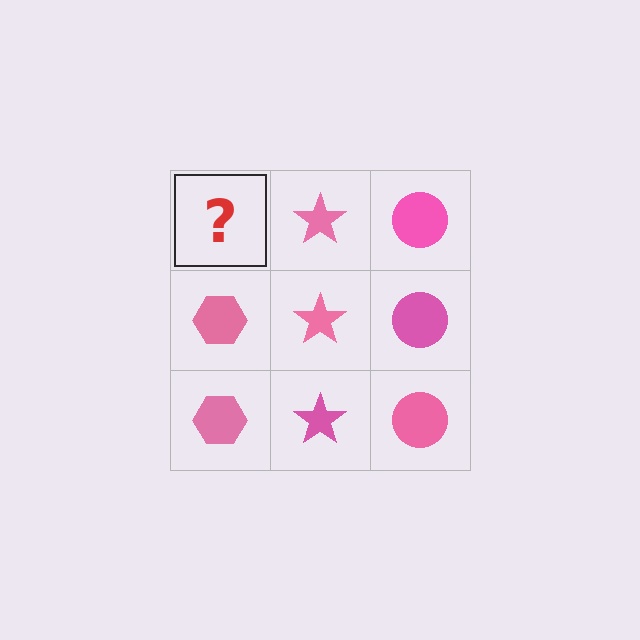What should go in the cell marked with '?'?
The missing cell should contain a pink hexagon.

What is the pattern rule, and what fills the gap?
The rule is that each column has a consistent shape. The gap should be filled with a pink hexagon.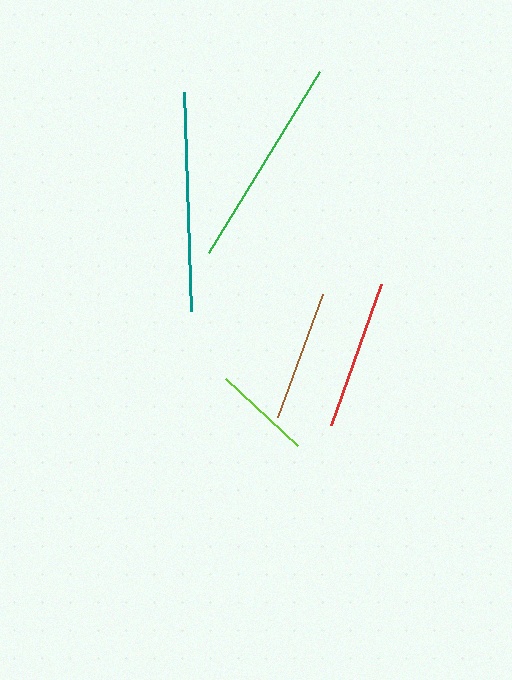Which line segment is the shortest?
The lime line is the shortest at approximately 99 pixels.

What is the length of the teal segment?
The teal segment is approximately 220 pixels long.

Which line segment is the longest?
The teal line is the longest at approximately 220 pixels.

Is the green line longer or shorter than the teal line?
The teal line is longer than the green line.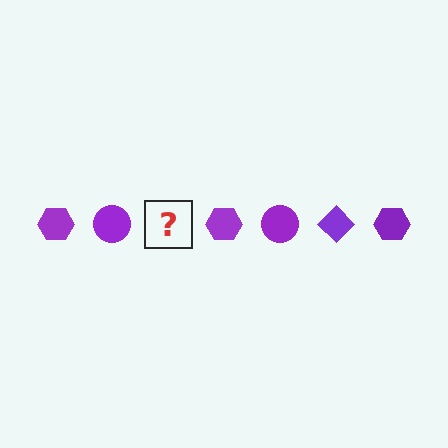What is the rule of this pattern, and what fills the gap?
The rule is that the pattern cycles through hexagon, circle, diamond shapes in purple. The gap should be filled with a purple diamond.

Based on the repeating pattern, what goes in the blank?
The blank should be a purple diamond.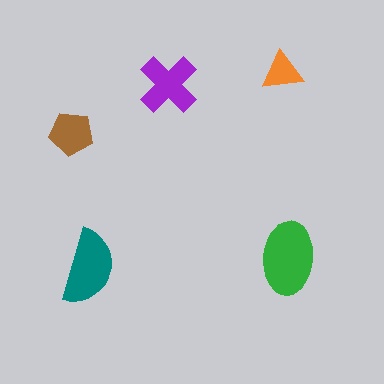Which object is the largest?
The green ellipse.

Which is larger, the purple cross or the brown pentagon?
The purple cross.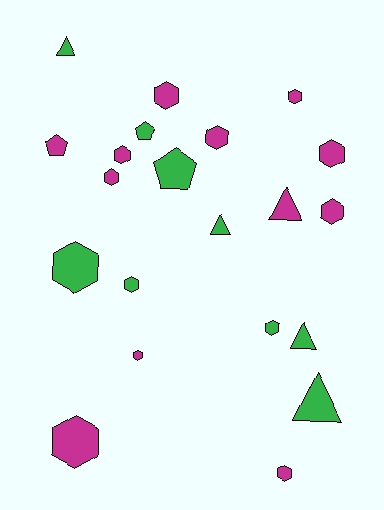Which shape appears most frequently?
Hexagon, with 13 objects.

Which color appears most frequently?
Magenta, with 12 objects.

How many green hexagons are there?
There are 3 green hexagons.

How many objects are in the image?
There are 21 objects.